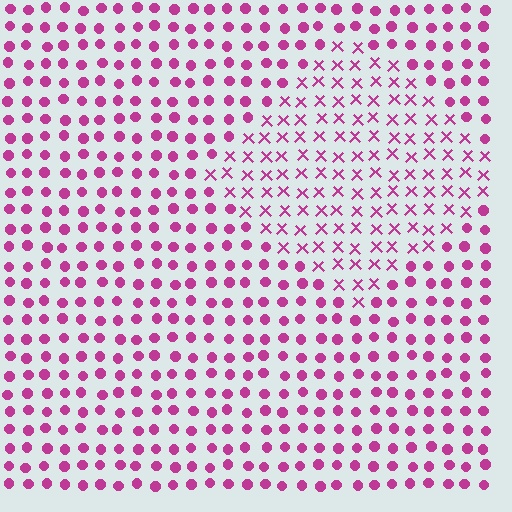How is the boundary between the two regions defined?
The boundary is defined by a change in element shape: X marks inside vs. circles outside. All elements share the same color and spacing.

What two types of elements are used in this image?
The image uses X marks inside the diamond region and circles outside it.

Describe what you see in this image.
The image is filled with small magenta elements arranged in a uniform grid. A diamond-shaped region contains X marks, while the surrounding area contains circles. The boundary is defined purely by the change in element shape.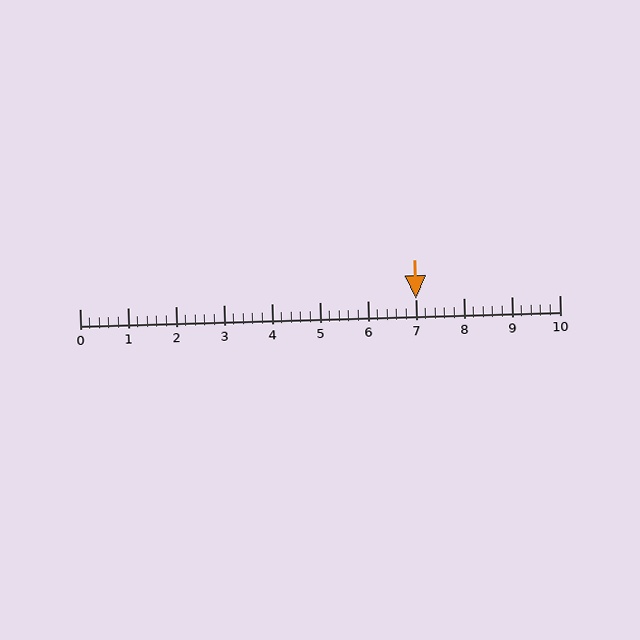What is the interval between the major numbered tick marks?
The major tick marks are spaced 1 units apart.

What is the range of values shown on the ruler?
The ruler shows values from 0 to 10.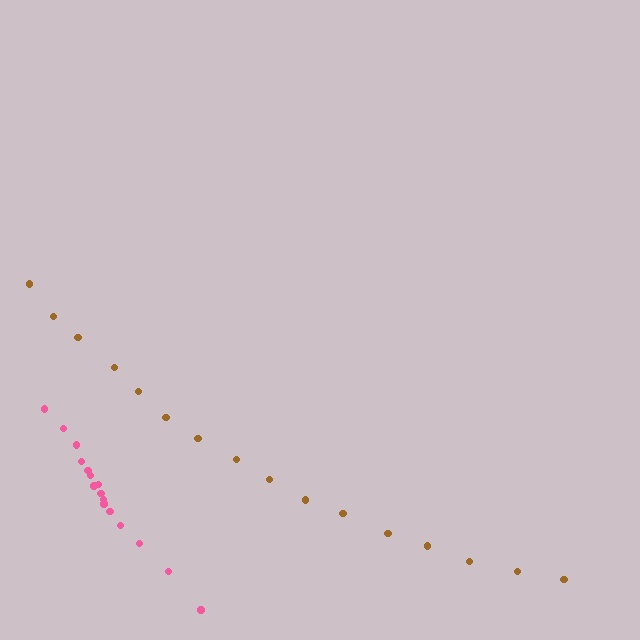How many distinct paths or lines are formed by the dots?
There are 2 distinct paths.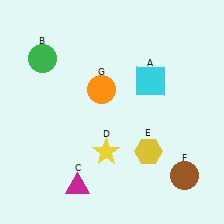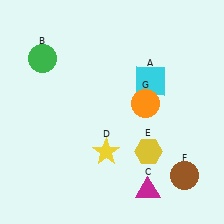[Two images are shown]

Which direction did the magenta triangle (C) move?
The magenta triangle (C) moved right.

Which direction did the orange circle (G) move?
The orange circle (G) moved right.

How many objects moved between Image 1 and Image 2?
2 objects moved between the two images.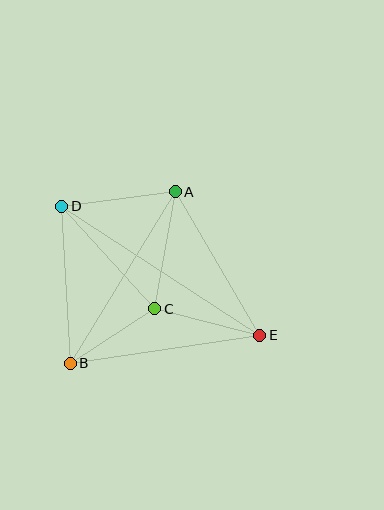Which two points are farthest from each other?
Points D and E are farthest from each other.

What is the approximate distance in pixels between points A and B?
The distance between A and B is approximately 201 pixels.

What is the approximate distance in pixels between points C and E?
The distance between C and E is approximately 108 pixels.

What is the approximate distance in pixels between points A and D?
The distance between A and D is approximately 114 pixels.